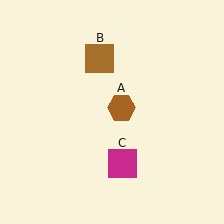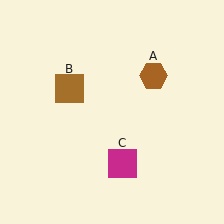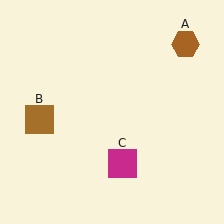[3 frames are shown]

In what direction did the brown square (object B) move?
The brown square (object B) moved down and to the left.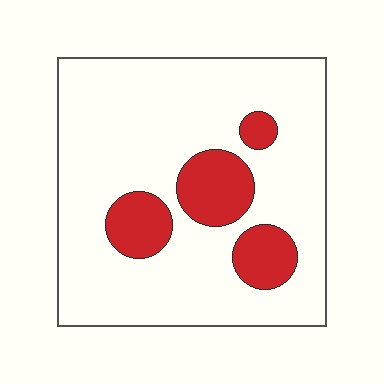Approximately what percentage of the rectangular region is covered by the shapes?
Approximately 20%.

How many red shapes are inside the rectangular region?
4.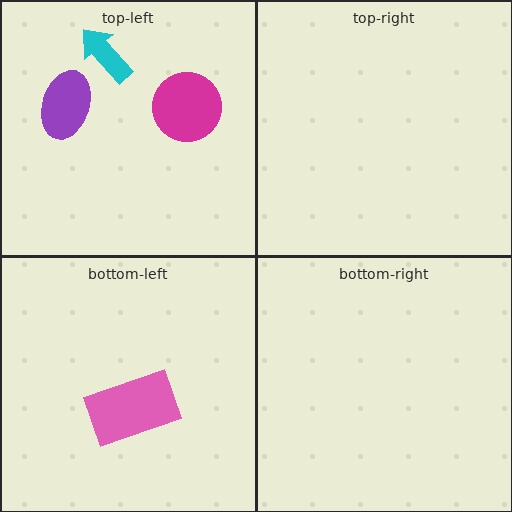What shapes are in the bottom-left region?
The pink rectangle.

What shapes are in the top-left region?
The cyan arrow, the magenta circle, the purple ellipse.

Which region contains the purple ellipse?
The top-left region.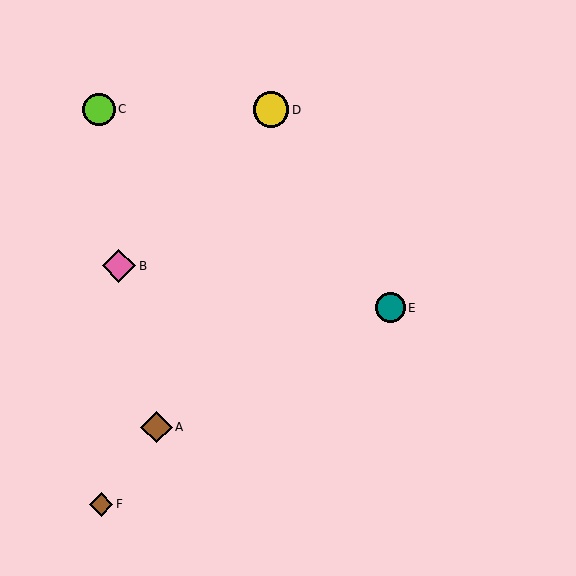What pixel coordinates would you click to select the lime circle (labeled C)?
Click at (99, 109) to select the lime circle C.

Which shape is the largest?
The yellow circle (labeled D) is the largest.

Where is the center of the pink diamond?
The center of the pink diamond is at (119, 266).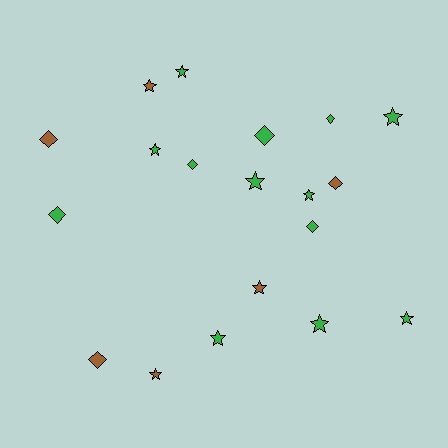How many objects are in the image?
There are 19 objects.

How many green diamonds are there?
There are 5 green diamonds.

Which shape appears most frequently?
Star, with 11 objects.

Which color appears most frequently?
Green, with 13 objects.